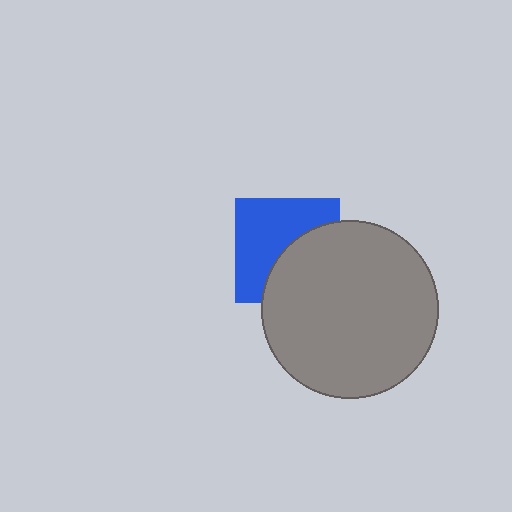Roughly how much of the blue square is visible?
About half of it is visible (roughly 56%).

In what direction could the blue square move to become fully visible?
The blue square could move toward the upper-left. That would shift it out from behind the gray circle entirely.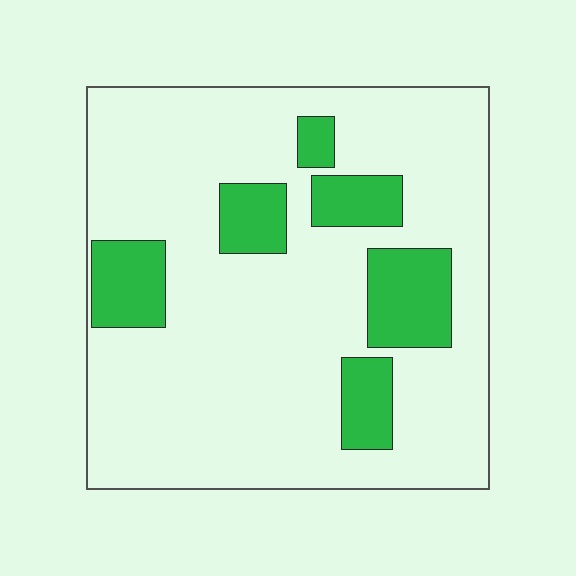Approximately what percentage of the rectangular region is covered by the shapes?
Approximately 20%.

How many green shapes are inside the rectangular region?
6.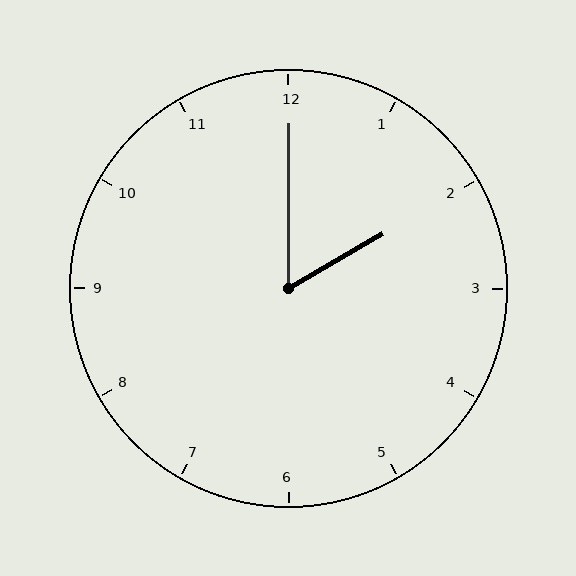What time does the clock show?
2:00.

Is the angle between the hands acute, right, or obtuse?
It is acute.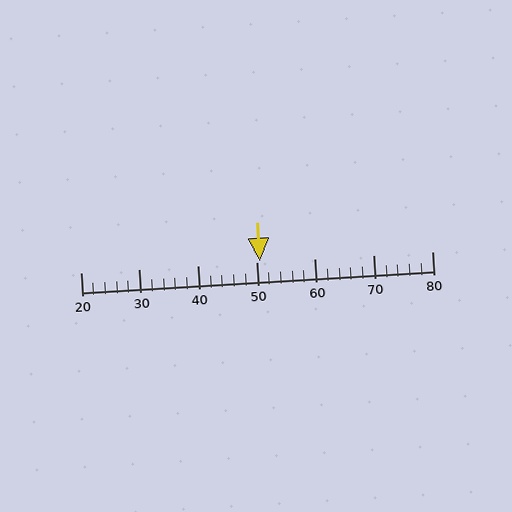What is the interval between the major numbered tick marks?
The major tick marks are spaced 10 units apart.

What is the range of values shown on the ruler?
The ruler shows values from 20 to 80.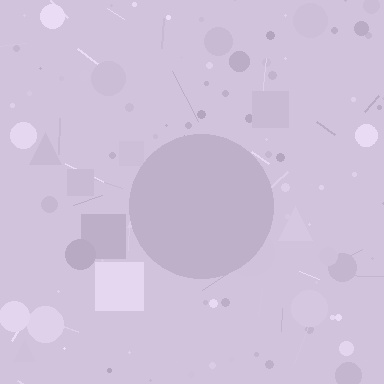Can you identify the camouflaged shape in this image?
The camouflaged shape is a circle.